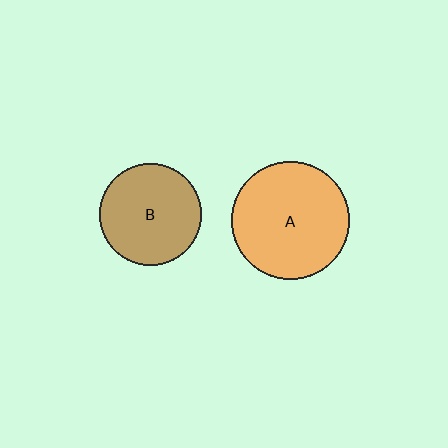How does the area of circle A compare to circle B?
Approximately 1.3 times.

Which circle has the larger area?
Circle A (orange).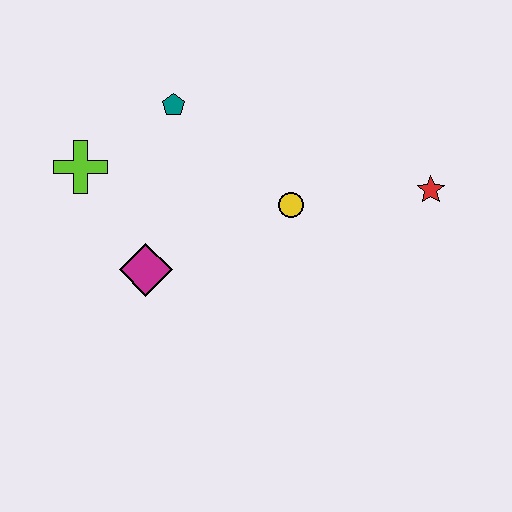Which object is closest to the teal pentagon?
The lime cross is closest to the teal pentagon.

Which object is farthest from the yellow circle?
The lime cross is farthest from the yellow circle.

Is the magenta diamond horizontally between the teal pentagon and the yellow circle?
No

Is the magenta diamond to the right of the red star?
No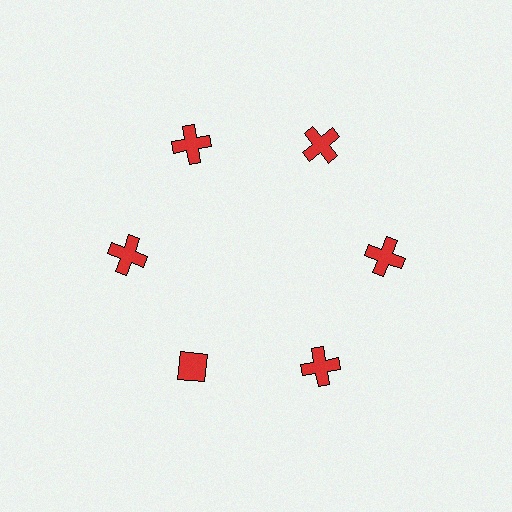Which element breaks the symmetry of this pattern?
The red diamond at roughly the 7 o'clock position breaks the symmetry. All other shapes are red crosses.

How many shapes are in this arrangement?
There are 6 shapes arranged in a ring pattern.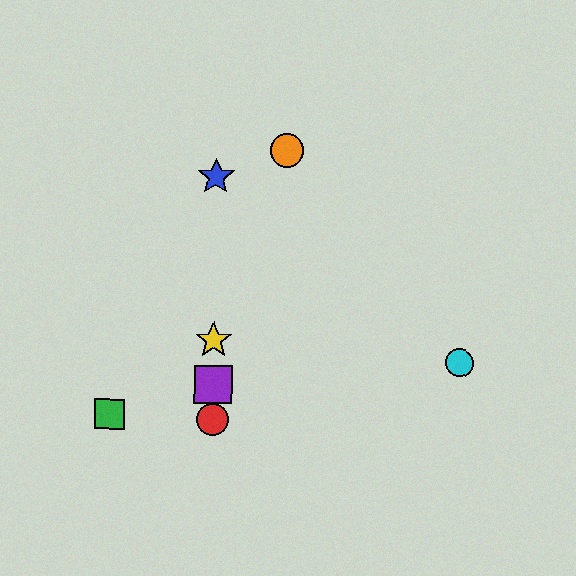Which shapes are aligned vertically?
The red circle, the blue star, the yellow star, the purple square are aligned vertically.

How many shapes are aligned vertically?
4 shapes (the red circle, the blue star, the yellow star, the purple square) are aligned vertically.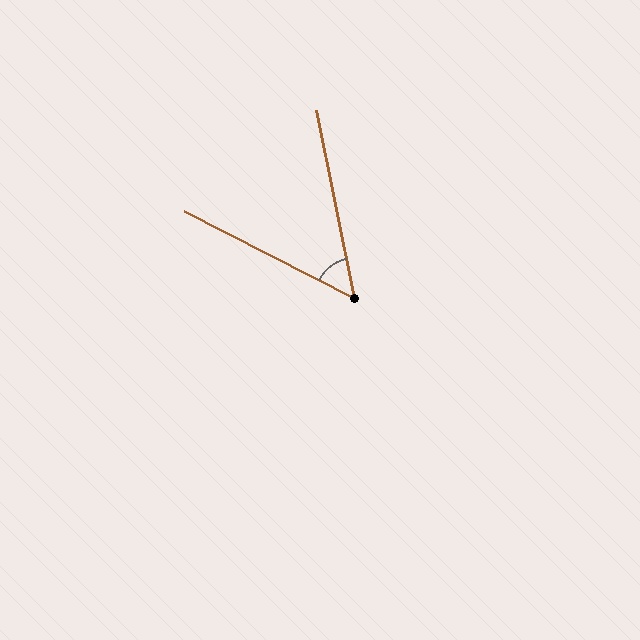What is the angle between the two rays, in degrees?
Approximately 52 degrees.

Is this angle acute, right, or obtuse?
It is acute.